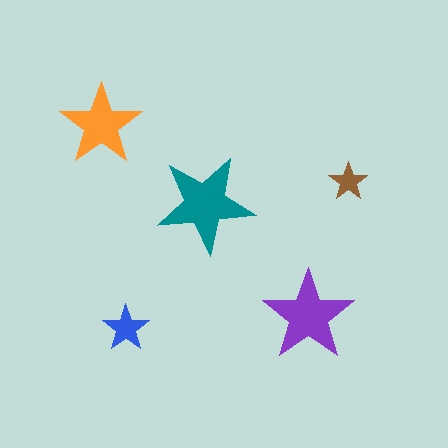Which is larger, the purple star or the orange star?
The purple one.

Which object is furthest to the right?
The brown star is rightmost.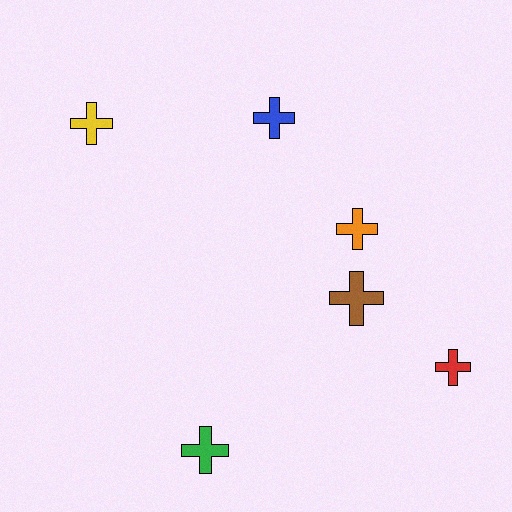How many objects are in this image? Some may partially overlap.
There are 6 objects.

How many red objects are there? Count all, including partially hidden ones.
There is 1 red object.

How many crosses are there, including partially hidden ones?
There are 6 crosses.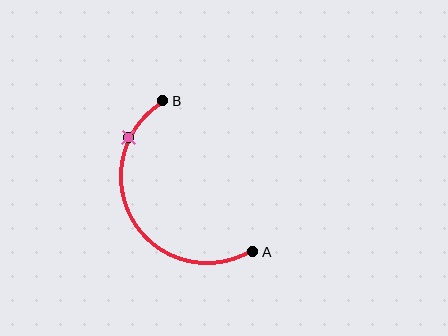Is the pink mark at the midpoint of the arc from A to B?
No. The pink mark lies on the arc but is closer to endpoint B. The arc midpoint would be at the point on the curve equidistant along the arc from both A and B.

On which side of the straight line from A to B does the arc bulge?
The arc bulges to the left of the straight line connecting A and B.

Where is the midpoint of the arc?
The arc midpoint is the point on the curve farthest from the straight line joining A and B. It sits to the left of that line.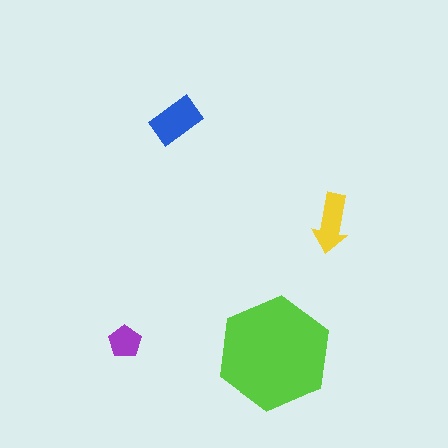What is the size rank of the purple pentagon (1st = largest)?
4th.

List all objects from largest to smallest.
The lime hexagon, the blue rectangle, the yellow arrow, the purple pentagon.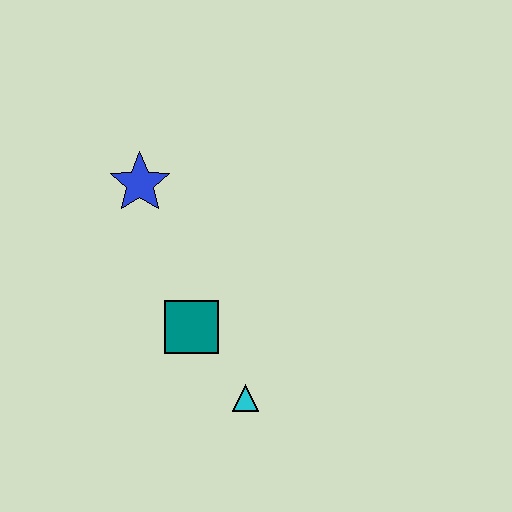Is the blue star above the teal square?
Yes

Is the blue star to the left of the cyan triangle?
Yes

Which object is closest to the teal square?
The cyan triangle is closest to the teal square.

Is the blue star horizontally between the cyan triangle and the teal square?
No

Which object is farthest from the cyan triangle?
The blue star is farthest from the cyan triangle.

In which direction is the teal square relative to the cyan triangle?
The teal square is above the cyan triangle.